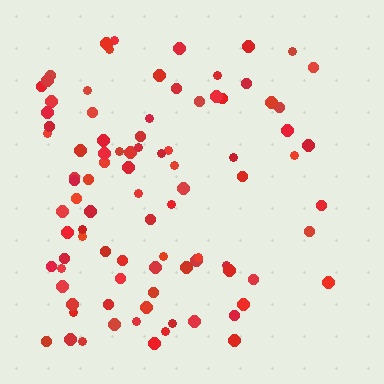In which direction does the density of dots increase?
From right to left, with the left side densest.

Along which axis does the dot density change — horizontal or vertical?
Horizontal.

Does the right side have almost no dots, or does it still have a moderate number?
Still a moderate number, just noticeably fewer than the left.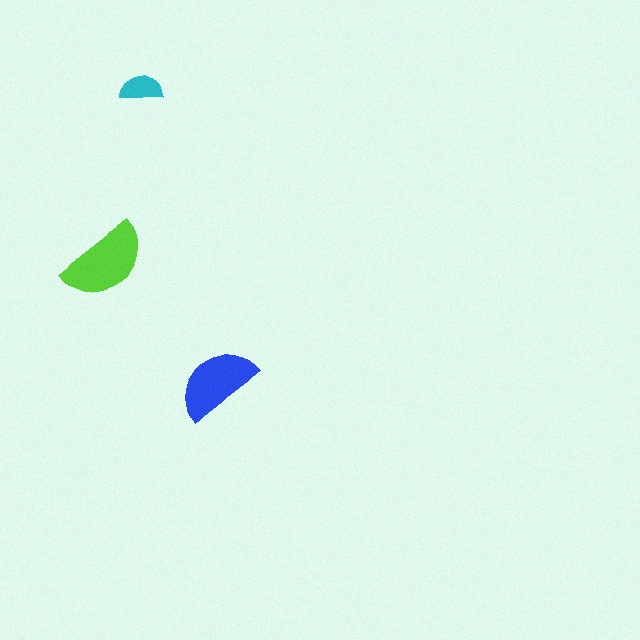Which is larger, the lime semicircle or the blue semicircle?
The lime one.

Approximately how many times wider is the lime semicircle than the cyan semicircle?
About 2 times wider.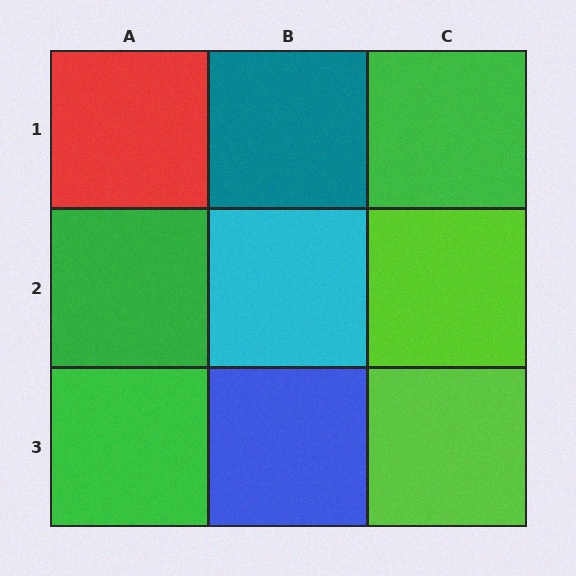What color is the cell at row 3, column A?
Green.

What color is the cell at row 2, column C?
Lime.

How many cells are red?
1 cell is red.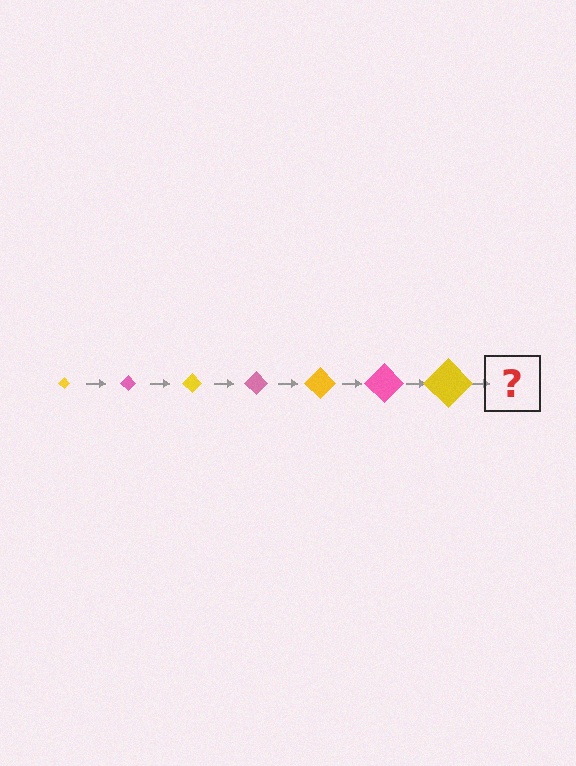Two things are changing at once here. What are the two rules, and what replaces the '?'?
The two rules are that the diamond grows larger each step and the color cycles through yellow and pink. The '?' should be a pink diamond, larger than the previous one.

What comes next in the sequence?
The next element should be a pink diamond, larger than the previous one.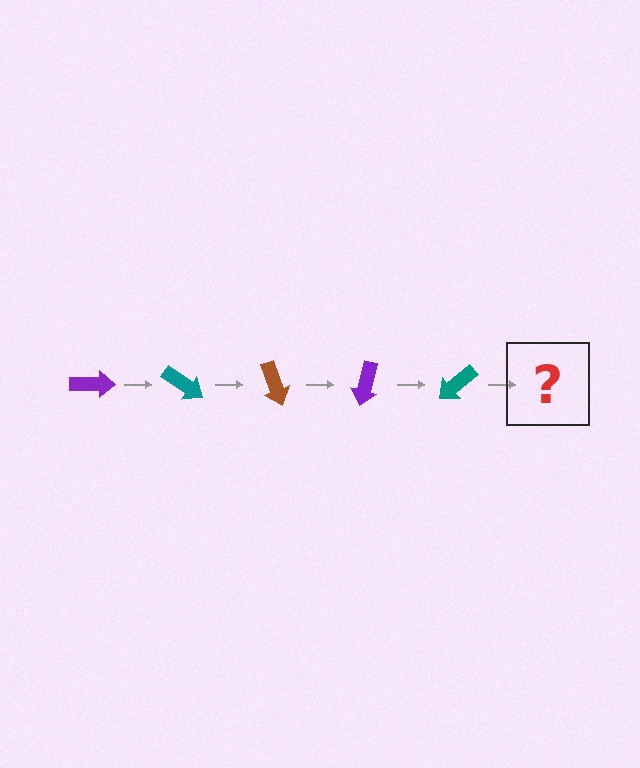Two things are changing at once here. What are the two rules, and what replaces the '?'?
The two rules are that it rotates 35 degrees each step and the color cycles through purple, teal, and brown. The '?' should be a brown arrow, rotated 175 degrees from the start.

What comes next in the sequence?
The next element should be a brown arrow, rotated 175 degrees from the start.